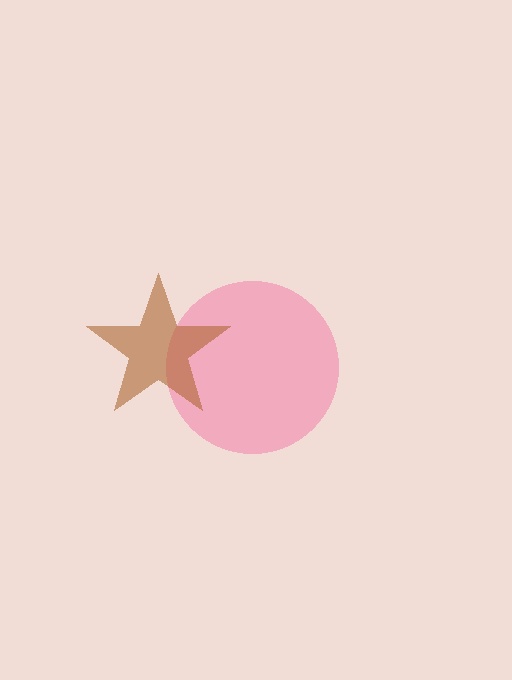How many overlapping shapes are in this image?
There are 2 overlapping shapes in the image.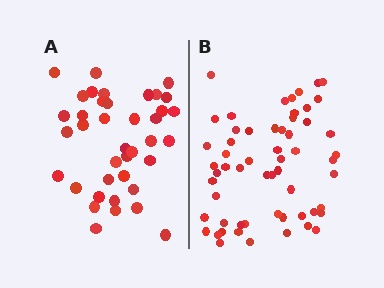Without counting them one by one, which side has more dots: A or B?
Region B (the right region) has more dots.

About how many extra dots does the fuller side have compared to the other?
Region B has approximately 20 more dots than region A.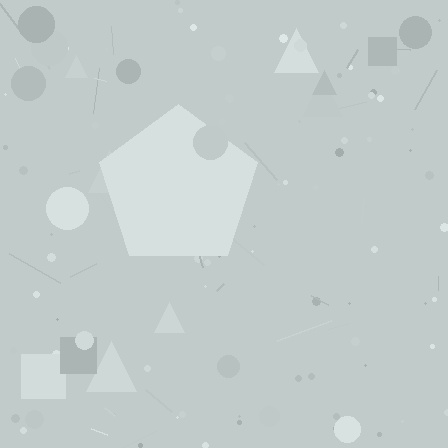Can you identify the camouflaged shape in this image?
The camouflaged shape is a pentagon.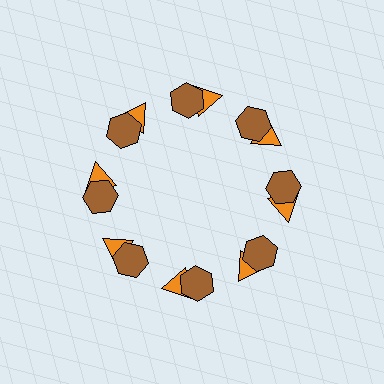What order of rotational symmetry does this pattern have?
This pattern has 8-fold rotational symmetry.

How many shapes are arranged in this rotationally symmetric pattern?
There are 16 shapes, arranged in 8 groups of 2.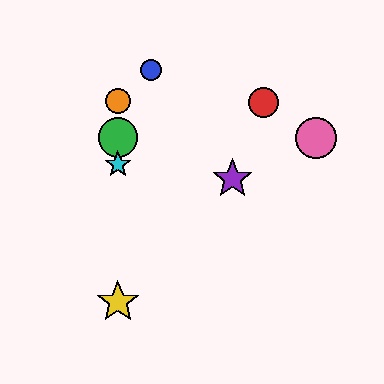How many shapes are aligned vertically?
4 shapes (the green circle, the yellow star, the orange circle, the cyan star) are aligned vertically.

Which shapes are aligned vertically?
The green circle, the yellow star, the orange circle, the cyan star are aligned vertically.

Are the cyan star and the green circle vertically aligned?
Yes, both are at x≈118.